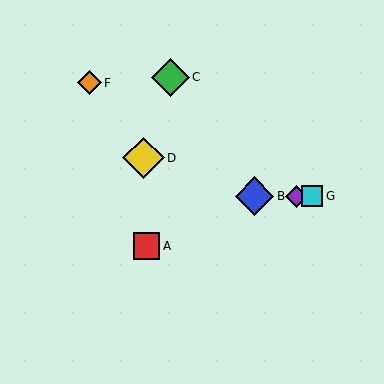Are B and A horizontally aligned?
No, B is at y≈196 and A is at y≈246.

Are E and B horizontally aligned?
Yes, both are at y≈196.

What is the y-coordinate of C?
Object C is at y≈77.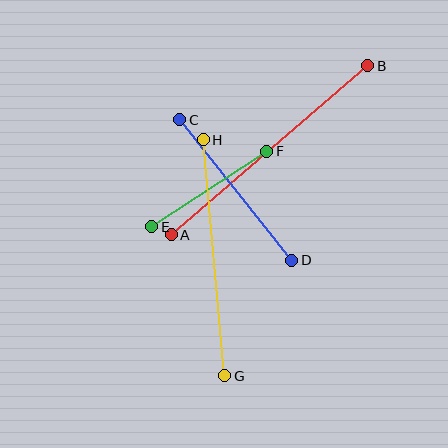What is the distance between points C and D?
The distance is approximately 180 pixels.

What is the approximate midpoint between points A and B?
The midpoint is at approximately (269, 150) pixels.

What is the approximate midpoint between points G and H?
The midpoint is at approximately (214, 258) pixels.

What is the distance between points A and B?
The distance is approximately 259 pixels.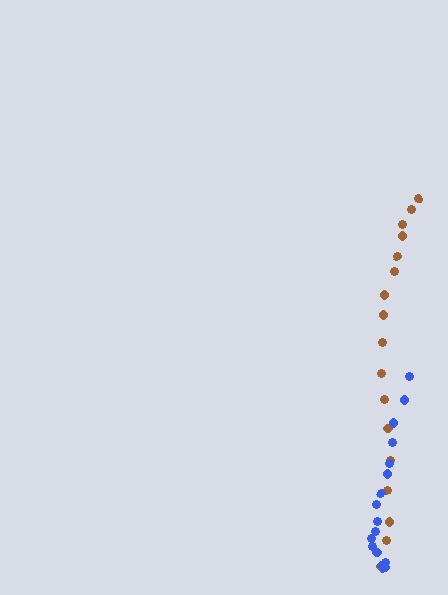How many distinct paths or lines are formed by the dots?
There are 2 distinct paths.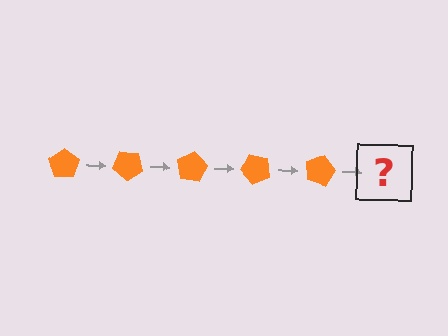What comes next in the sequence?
The next element should be an orange pentagon rotated 200 degrees.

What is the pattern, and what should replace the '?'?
The pattern is that the pentagon rotates 40 degrees each step. The '?' should be an orange pentagon rotated 200 degrees.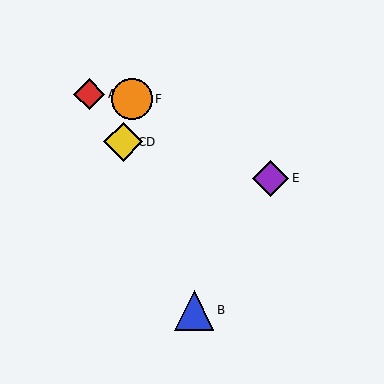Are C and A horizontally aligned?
No, C is at y≈142 and A is at y≈94.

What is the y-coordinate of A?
Object A is at y≈94.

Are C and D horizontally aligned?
Yes, both are at y≈142.